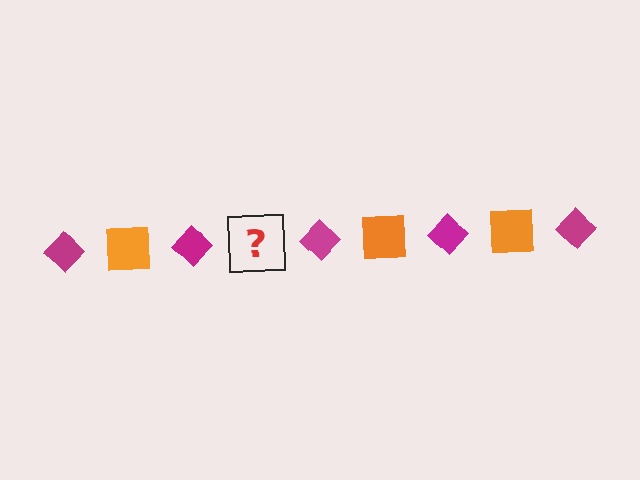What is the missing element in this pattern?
The missing element is an orange square.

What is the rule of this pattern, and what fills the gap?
The rule is that the pattern alternates between magenta diamond and orange square. The gap should be filled with an orange square.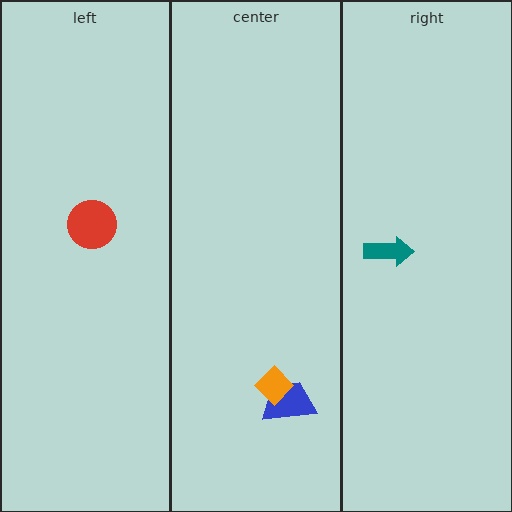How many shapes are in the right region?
1.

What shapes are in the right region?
The teal arrow.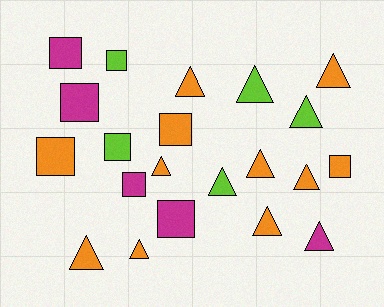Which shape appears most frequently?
Triangle, with 12 objects.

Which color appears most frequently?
Orange, with 11 objects.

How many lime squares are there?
There are 2 lime squares.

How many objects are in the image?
There are 21 objects.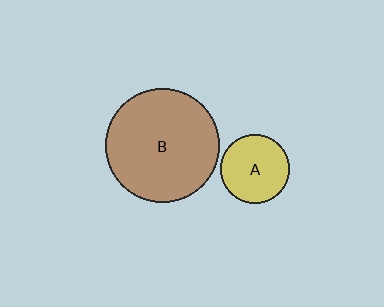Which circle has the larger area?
Circle B (brown).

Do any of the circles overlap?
No, none of the circles overlap.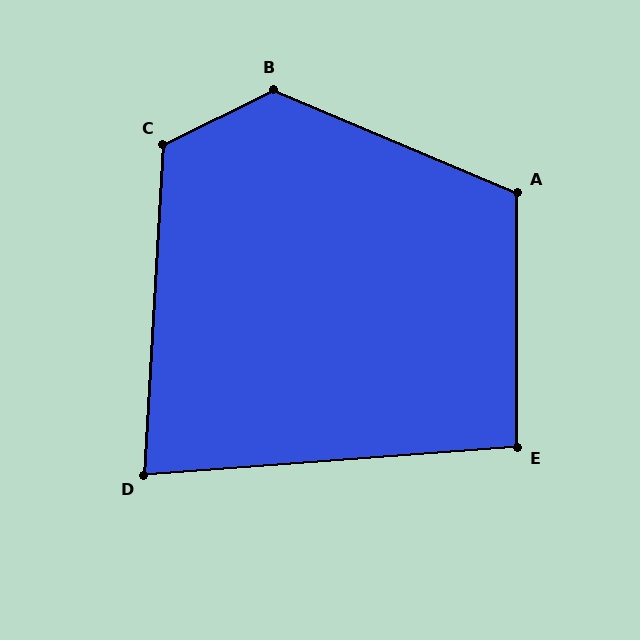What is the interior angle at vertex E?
Approximately 94 degrees (approximately right).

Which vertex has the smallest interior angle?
D, at approximately 82 degrees.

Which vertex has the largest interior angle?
B, at approximately 130 degrees.